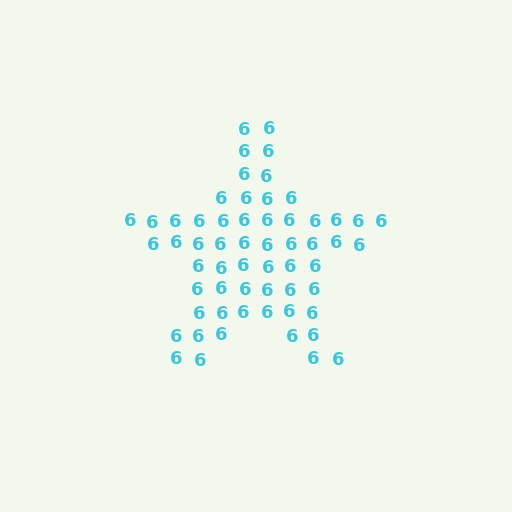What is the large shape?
The large shape is a star.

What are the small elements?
The small elements are digit 6's.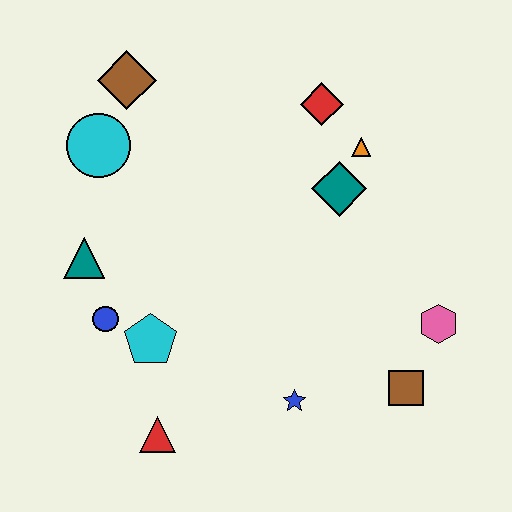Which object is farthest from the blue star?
The brown diamond is farthest from the blue star.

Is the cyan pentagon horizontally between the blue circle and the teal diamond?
Yes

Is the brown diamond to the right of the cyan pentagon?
No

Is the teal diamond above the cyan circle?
No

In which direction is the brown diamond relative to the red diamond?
The brown diamond is to the left of the red diamond.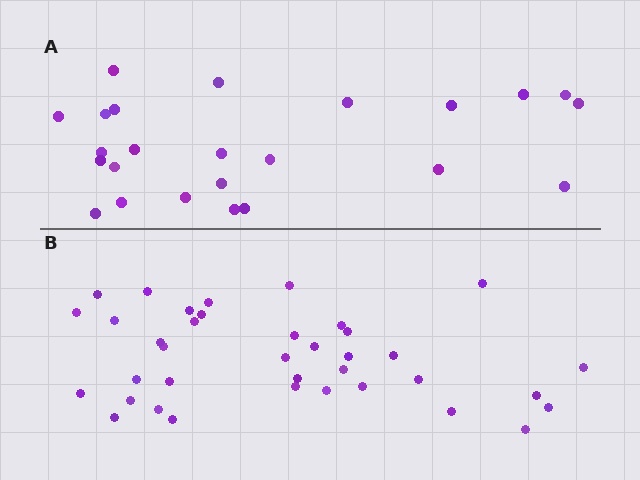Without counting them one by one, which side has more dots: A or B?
Region B (the bottom region) has more dots.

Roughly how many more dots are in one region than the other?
Region B has approximately 15 more dots than region A.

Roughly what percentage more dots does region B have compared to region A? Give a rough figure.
About 55% more.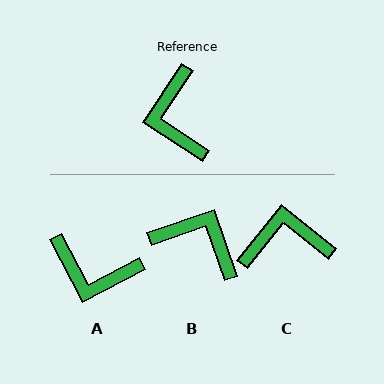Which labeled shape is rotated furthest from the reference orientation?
B, about 128 degrees away.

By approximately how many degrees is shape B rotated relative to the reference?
Approximately 128 degrees clockwise.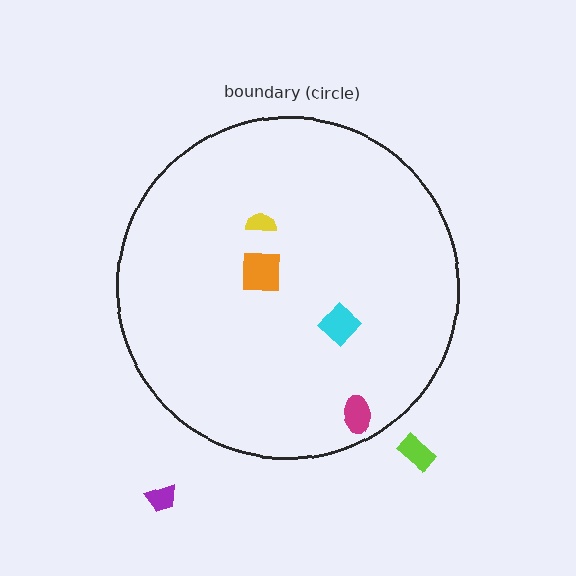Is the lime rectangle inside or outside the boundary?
Outside.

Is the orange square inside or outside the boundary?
Inside.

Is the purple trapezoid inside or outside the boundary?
Outside.